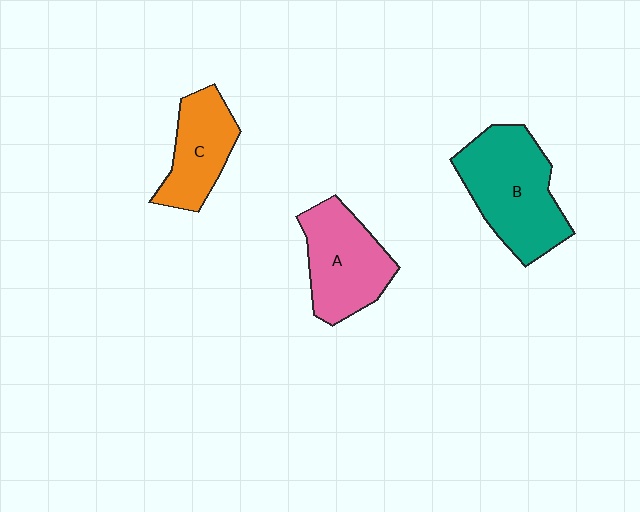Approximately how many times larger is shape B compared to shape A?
Approximately 1.3 times.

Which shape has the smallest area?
Shape C (orange).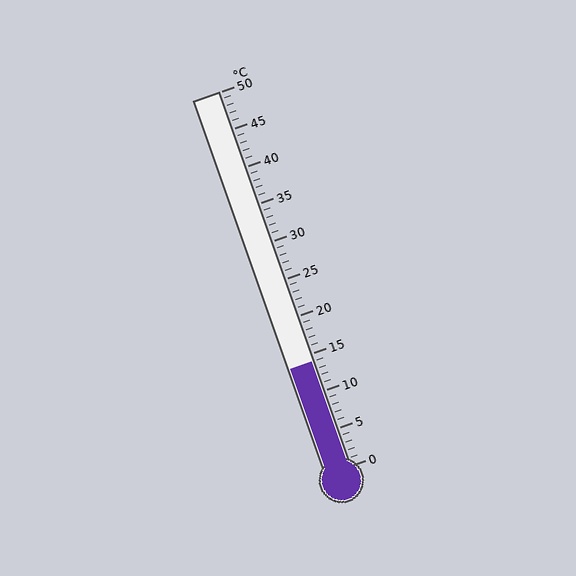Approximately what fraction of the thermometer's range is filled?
The thermometer is filled to approximately 30% of its range.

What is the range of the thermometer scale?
The thermometer scale ranges from 0°C to 50°C.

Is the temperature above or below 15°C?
The temperature is below 15°C.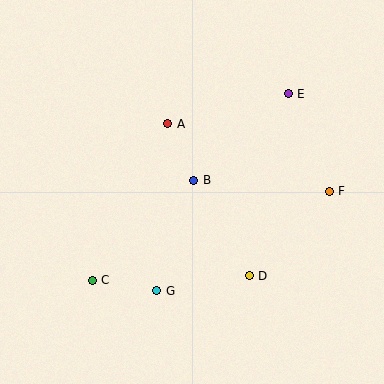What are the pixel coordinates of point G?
Point G is at (157, 291).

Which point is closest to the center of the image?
Point B at (194, 180) is closest to the center.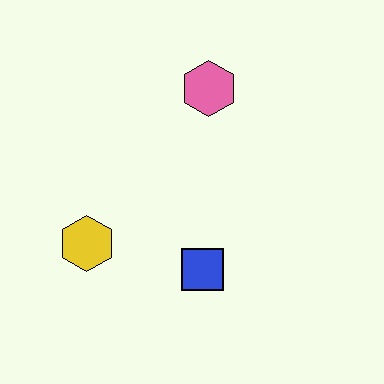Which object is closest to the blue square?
The yellow hexagon is closest to the blue square.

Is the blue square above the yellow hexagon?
No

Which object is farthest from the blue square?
The pink hexagon is farthest from the blue square.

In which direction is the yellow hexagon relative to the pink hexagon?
The yellow hexagon is below the pink hexagon.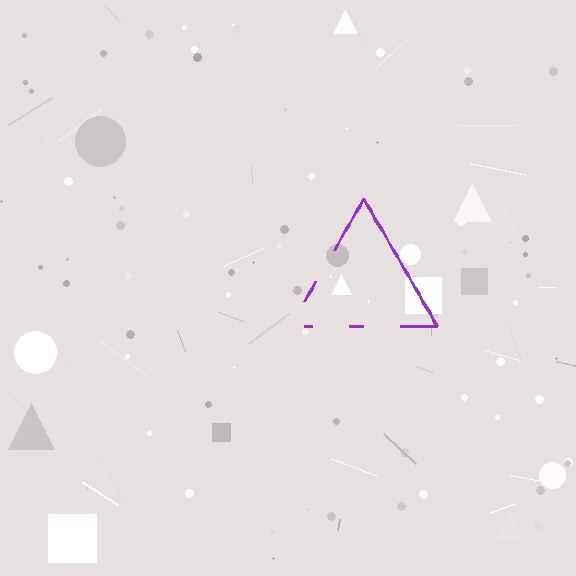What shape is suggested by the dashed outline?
The dashed outline suggests a triangle.